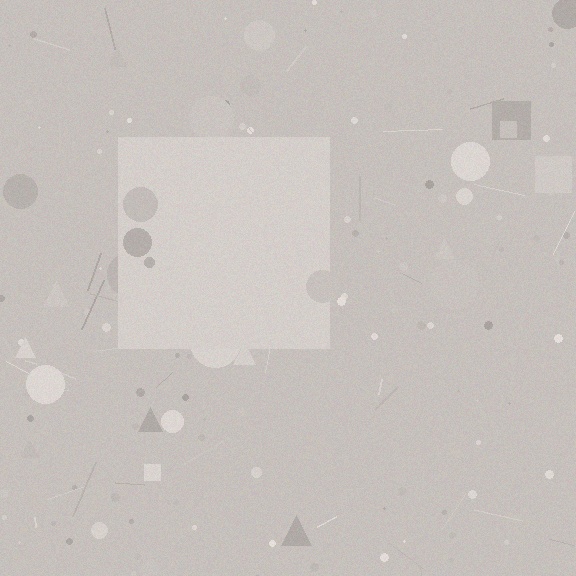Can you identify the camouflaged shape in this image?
The camouflaged shape is a square.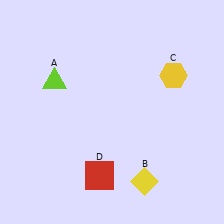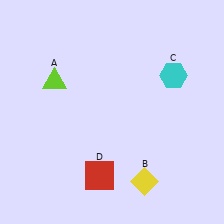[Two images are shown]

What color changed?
The hexagon (C) changed from yellow in Image 1 to cyan in Image 2.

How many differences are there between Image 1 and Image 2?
There is 1 difference between the two images.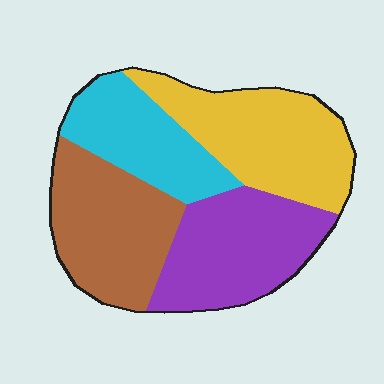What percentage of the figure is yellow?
Yellow takes up between a sixth and a third of the figure.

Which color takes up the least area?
Cyan, at roughly 20%.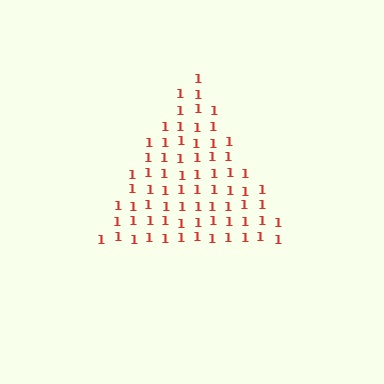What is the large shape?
The large shape is a triangle.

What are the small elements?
The small elements are digit 1's.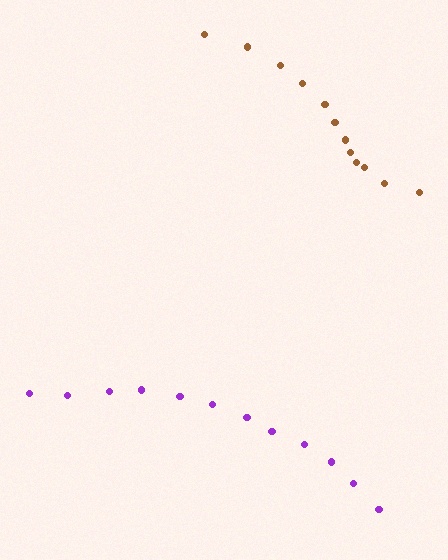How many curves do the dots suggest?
There are 2 distinct paths.